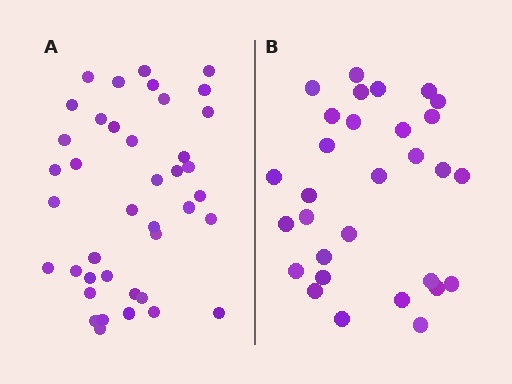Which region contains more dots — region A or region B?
Region A (the left region) has more dots.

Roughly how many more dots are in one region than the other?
Region A has roughly 10 or so more dots than region B.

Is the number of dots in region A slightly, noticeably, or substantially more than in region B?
Region A has noticeably more, but not dramatically so. The ratio is roughly 1.3 to 1.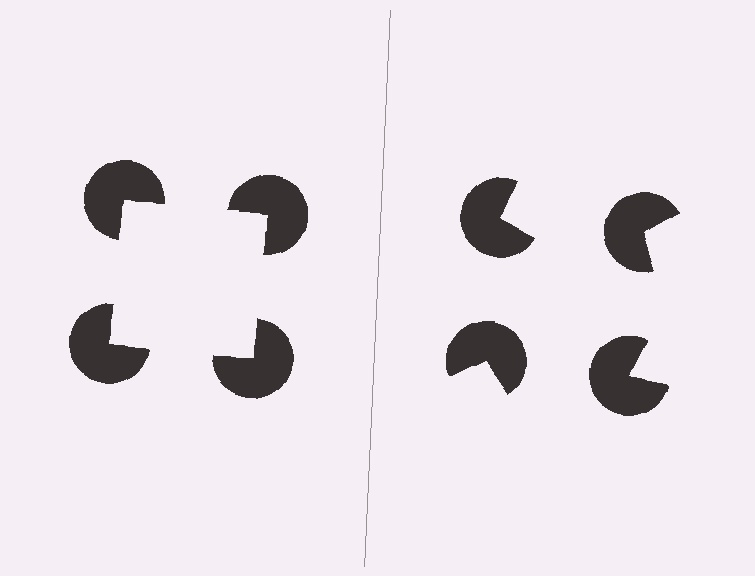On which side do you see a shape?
An illusory square appears on the left side. On the right side the wedge cuts are rotated, so no coherent shape forms.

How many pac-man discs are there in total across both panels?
8 — 4 on each side.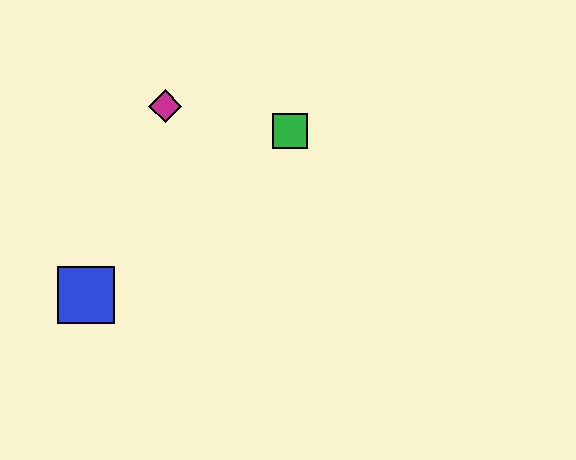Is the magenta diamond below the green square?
No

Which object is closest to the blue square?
The magenta diamond is closest to the blue square.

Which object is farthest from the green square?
The blue square is farthest from the green square.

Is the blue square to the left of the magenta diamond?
Yes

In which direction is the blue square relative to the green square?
The blue square is to the left of the green square.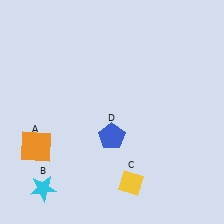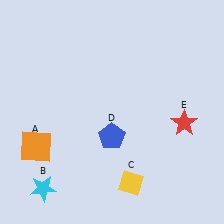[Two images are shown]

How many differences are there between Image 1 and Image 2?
There is 1 difference between the two images.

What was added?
A red star (E) was added in Image 2.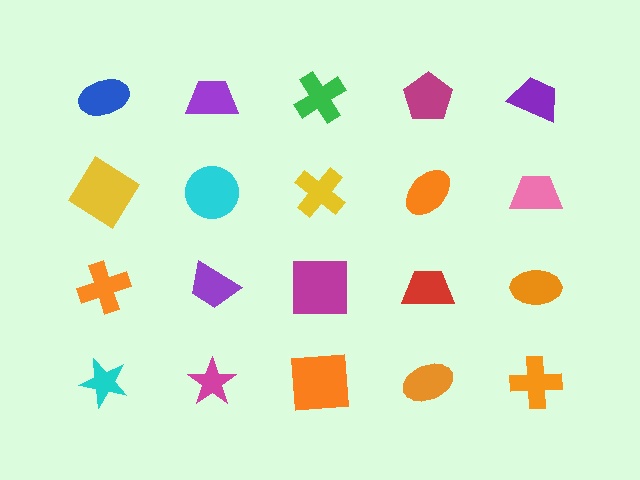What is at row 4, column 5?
An orange cross.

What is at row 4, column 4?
An orange ellipse.